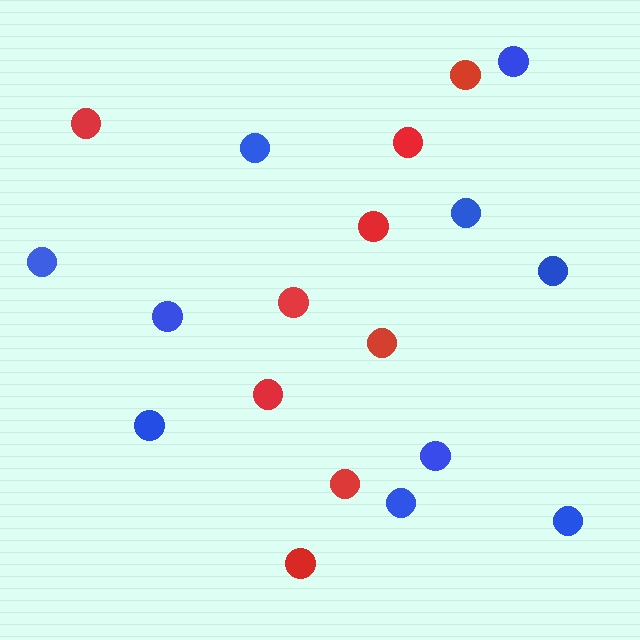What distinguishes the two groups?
There are 2 groups: one group of red circles (9) and one group of blue circles (10).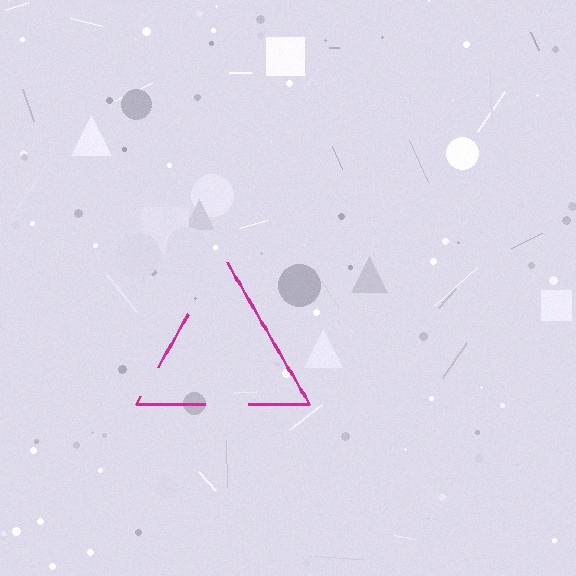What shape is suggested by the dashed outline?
The dashed outline suggests a triangle.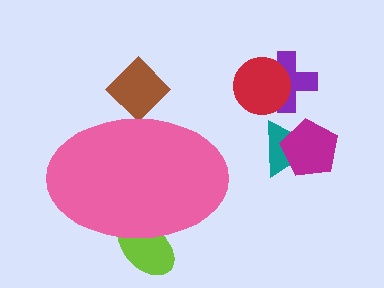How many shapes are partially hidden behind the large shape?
2 shapes are partially hidden.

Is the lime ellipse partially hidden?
Yes, the lime ellipse is partially hidden behind the pink ellipse.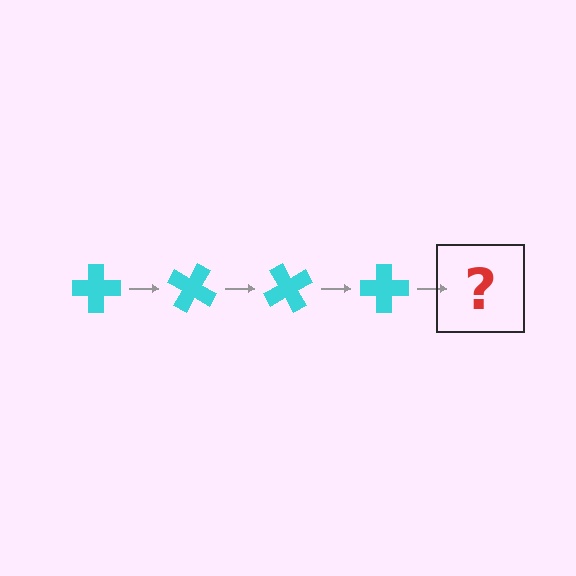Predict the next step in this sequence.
The next step is a cyan cross rotated 120 degrees.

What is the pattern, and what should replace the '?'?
The pattern is that the cross rotates 30 degrees each step. The '?' should be a cyan cross rotated 120 degrees.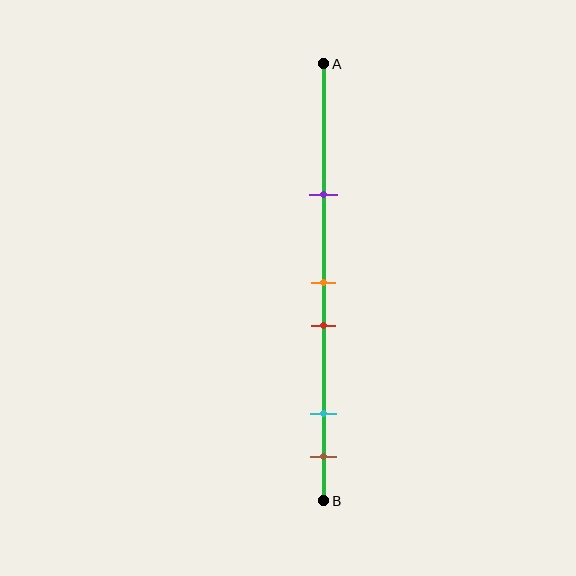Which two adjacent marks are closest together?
The orange and red marks are the closest adjacent pair.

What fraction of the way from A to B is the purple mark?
The purple mark is approximately 30% (0.3) of the way from A to B.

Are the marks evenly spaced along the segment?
No, the marks are not evenly spaced.